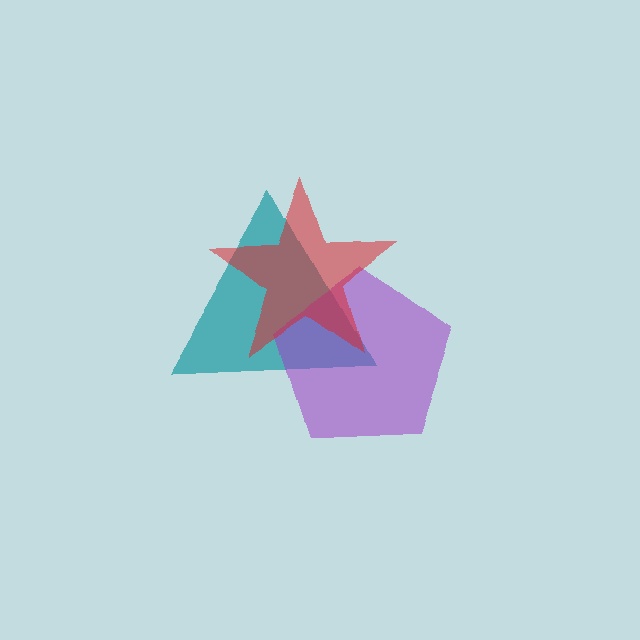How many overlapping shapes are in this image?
There are 3 overlapping shapes in the image.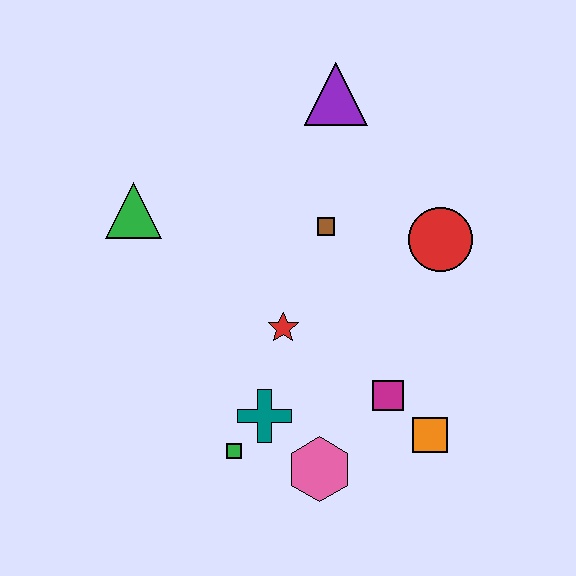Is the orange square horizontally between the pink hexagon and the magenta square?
No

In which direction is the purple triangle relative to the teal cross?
The purple triangle is above the teal cross.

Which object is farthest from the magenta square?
The green triangle is farthest from the magenta square.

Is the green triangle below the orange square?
No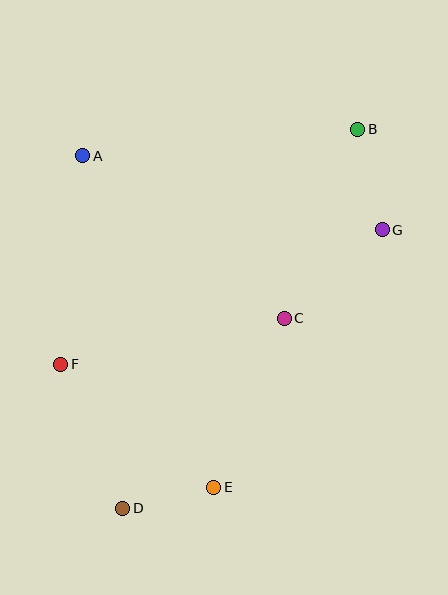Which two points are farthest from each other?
Points B and D are farthest from each other.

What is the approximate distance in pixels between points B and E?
The distance between B and E is approximately 386 pixels.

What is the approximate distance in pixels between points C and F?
The distance between C and F is approximately 228 pixels.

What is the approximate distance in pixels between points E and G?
The distance between E and G is approximately 308 pixels.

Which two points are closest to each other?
Points D and E are closest to each other.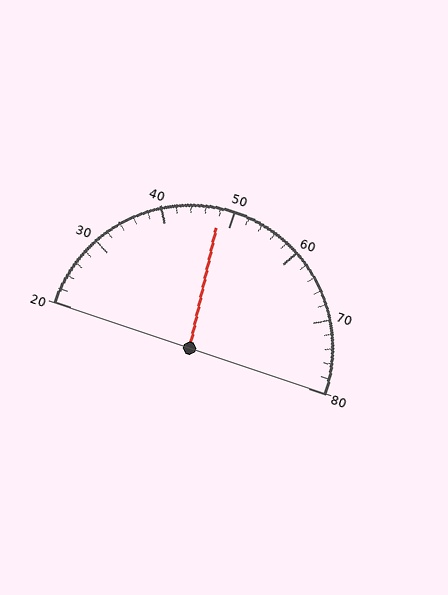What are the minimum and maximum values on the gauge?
The gauge ranges from 20 to 80.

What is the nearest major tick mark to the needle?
The nearest major tick mark is 50.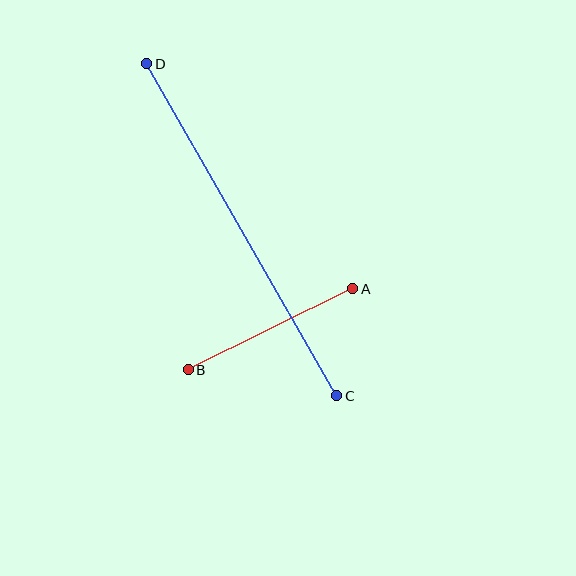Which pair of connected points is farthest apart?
Points C and D are farthest apart.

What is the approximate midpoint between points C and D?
The midpoint is at approximately (242, 230) pixels.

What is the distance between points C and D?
The distance is approximately 383 pixels.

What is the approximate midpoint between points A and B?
The midpoint is at approximately (271, 329) pixels.